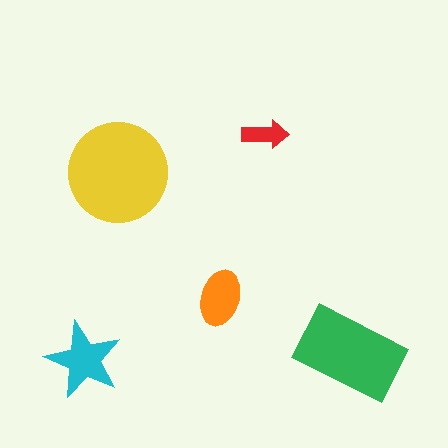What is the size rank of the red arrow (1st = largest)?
5th.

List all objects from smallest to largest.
The red arrow, the orange ellipse, the cyan star, the green rectangle, the yellow circle.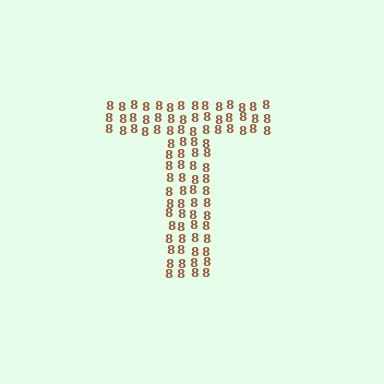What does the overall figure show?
The overall figure shows the letter T.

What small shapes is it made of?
It is made of small digit 8's.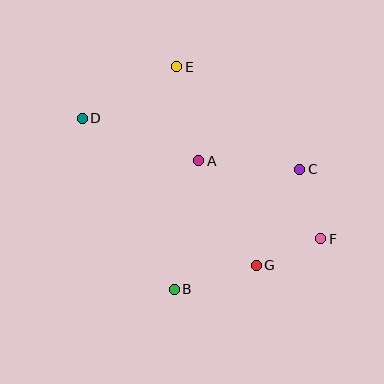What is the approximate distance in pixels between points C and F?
The distance between C and F is approximately 73 pixels.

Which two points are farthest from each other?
Points D and F are farthest from each other.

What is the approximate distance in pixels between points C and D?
The distance between C and D is approximately 223 pixels.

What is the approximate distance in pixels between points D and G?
The distance between D and G is approximately 228 pixels.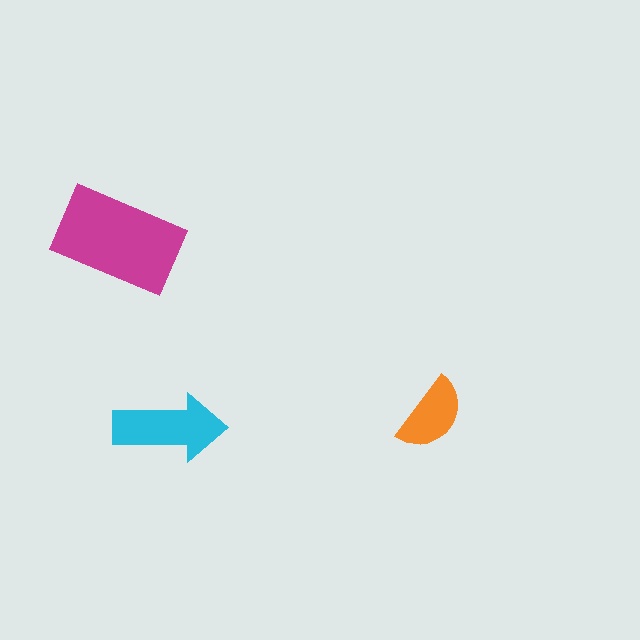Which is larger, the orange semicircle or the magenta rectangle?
The magenta rectangle.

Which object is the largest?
The magenta rectangle.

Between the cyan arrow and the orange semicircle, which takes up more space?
The cyan arrow.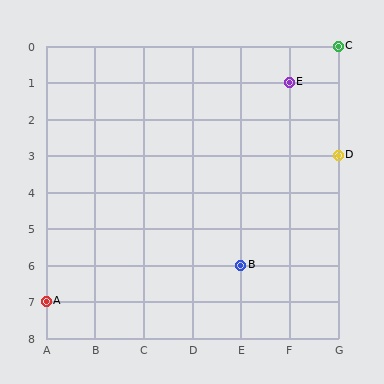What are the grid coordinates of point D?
Point D is at grid coordinates (G, 3).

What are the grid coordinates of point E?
Point E is at grid coordinates (F, 1).